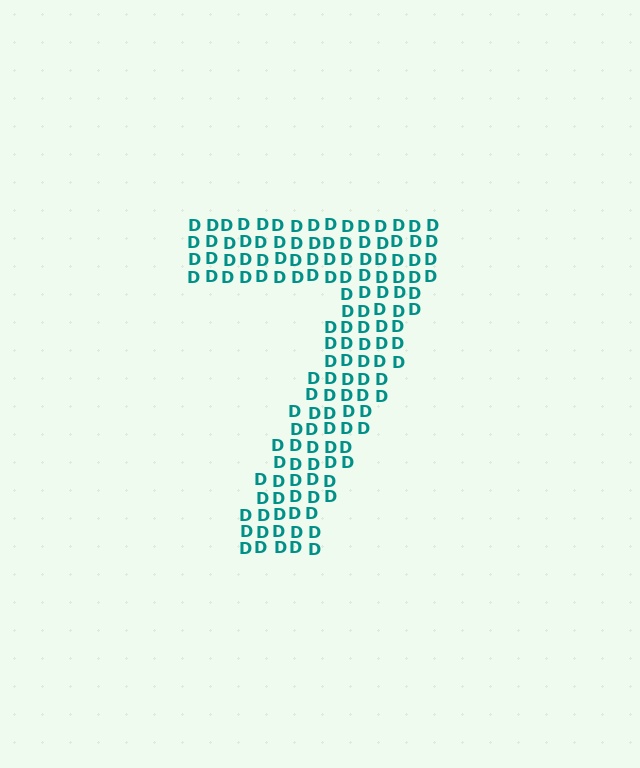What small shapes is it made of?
It is made of small letter D's.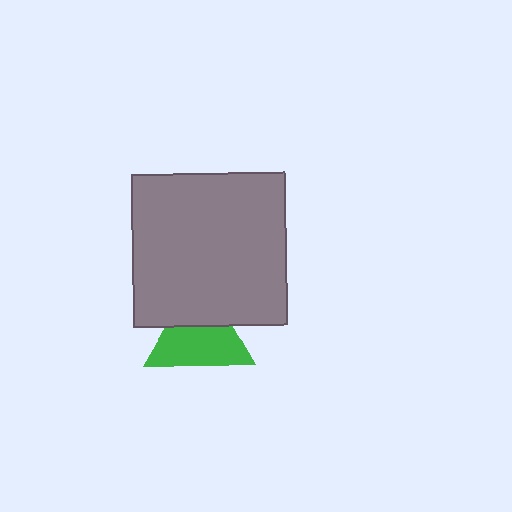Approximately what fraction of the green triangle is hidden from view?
Roughly 35% of the green triangle is hidden behind the gray rectangle.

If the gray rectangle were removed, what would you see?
You would see the complete green triangle.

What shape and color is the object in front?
The object in front is a gray rectangle.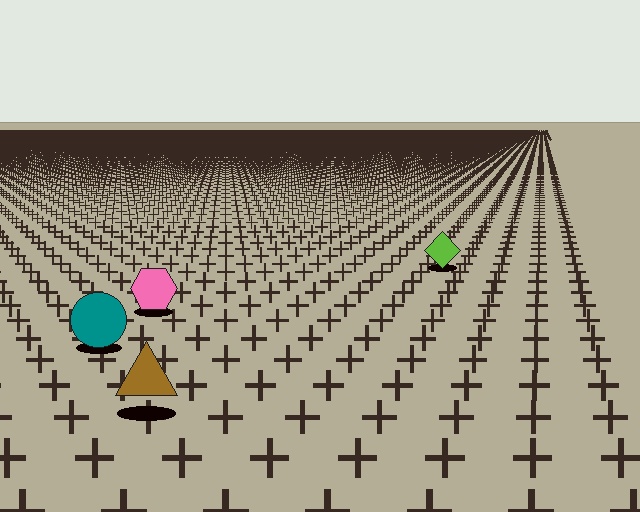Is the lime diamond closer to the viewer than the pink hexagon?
No. The pink hexagon is closer — you can tell from the texture gradient: the ground texture is coarser near it.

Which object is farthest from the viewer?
The lime diamond is farthest from the viewer. It appears smaller and the ground texture around it is denser.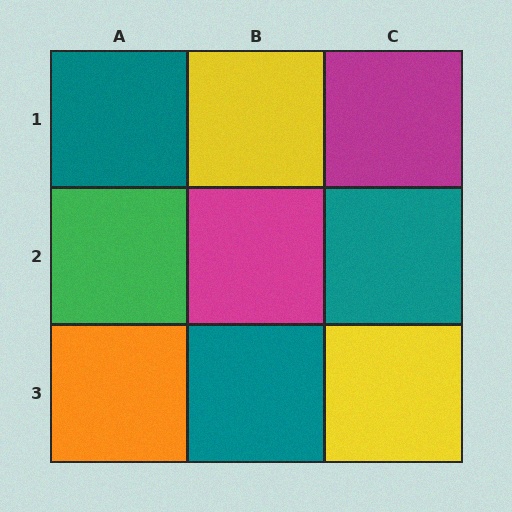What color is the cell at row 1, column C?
Magenta.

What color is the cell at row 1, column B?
Yellow.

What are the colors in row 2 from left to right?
Green, magenta, teal.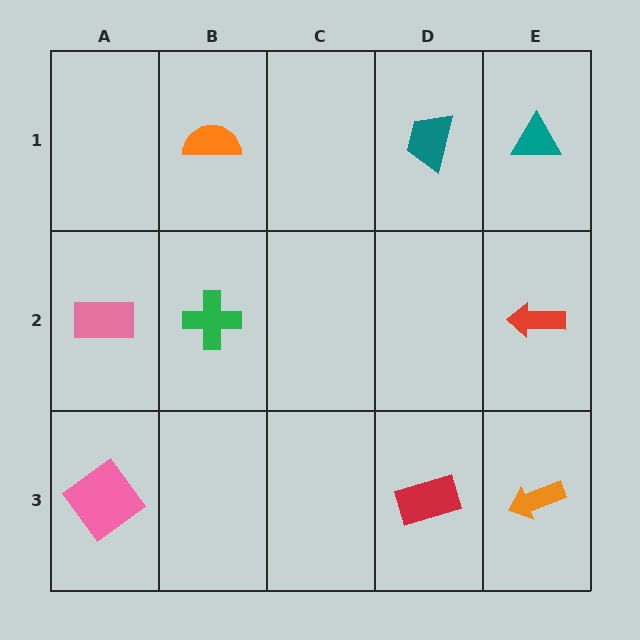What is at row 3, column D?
A red rectangle.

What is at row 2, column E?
A red arrow.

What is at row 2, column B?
A green cross.